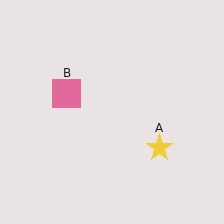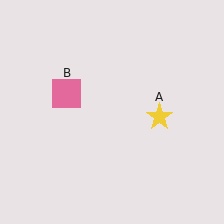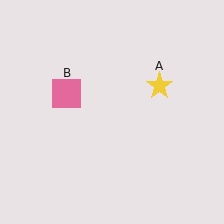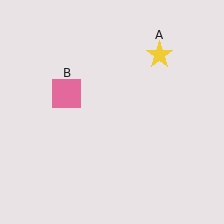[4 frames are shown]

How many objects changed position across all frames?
1 object changed position: yellow star (object A).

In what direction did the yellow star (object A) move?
The yellow star (object A) moved up.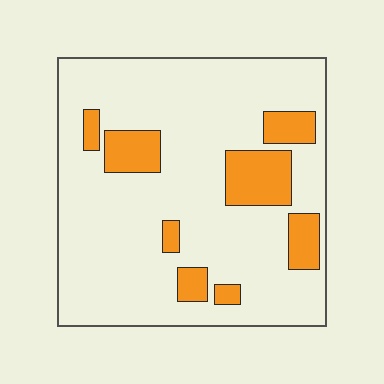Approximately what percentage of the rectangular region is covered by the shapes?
Approximately 15%.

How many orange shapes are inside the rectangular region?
8.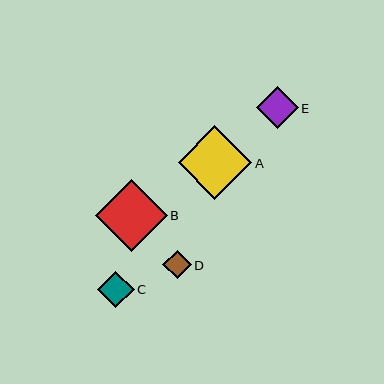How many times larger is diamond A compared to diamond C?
Diamond A is approximately 2.0 times the size of diamond C.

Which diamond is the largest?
Diamond A is the largest with a size of approximately 74 pixels.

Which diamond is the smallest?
Diamond D is the smallest with a size of approximately 28 pixels.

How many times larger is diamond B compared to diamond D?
Diamond B is approximately 2.5 times the size of diamond D.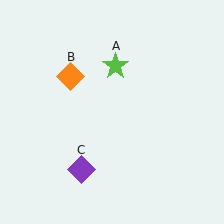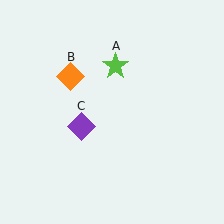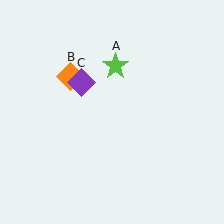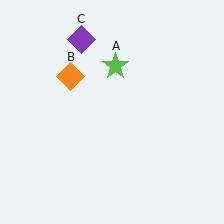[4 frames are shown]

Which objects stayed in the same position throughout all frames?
Lime star (object A) and orange diamond (object B) remained stationary.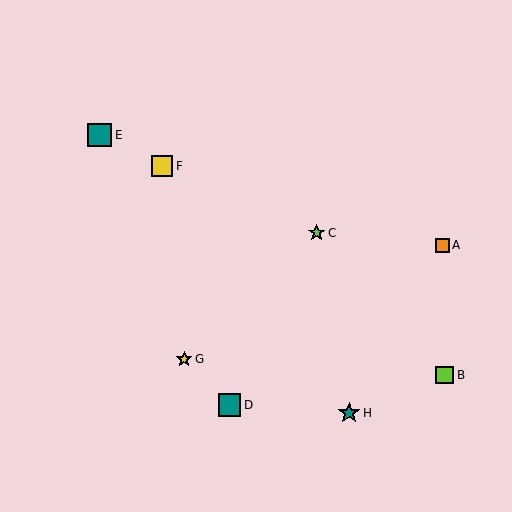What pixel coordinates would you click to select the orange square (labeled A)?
Click at (443, 245) to select the orange square A.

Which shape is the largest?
The teal square (labeled E) is the largest.